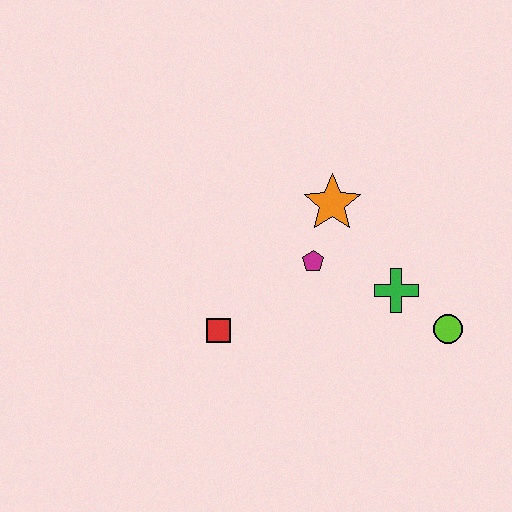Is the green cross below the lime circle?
No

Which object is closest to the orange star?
The magenta pentagon is closest to the orange star.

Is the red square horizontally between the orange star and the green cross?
No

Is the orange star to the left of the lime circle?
Yes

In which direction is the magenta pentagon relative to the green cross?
The magenta pentagon is to the left of the green cross.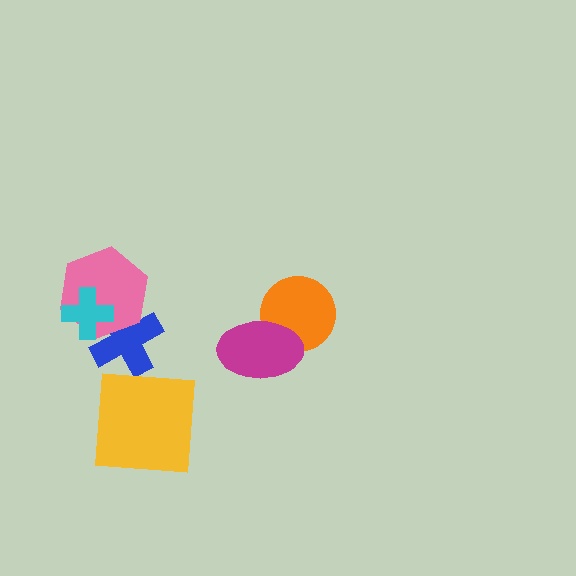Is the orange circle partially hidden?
Yes, it is partially covered by another shape.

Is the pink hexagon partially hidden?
Yes, it is partially covered by another shape.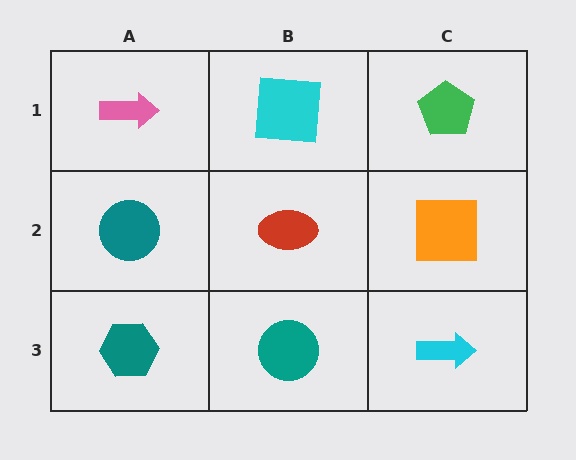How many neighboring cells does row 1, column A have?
2.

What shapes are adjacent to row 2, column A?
A pink arrow (row 1, column A), a teal hexagon (row 3, column A), a red ellipse (row 2, column B).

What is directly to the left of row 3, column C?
A teal circle.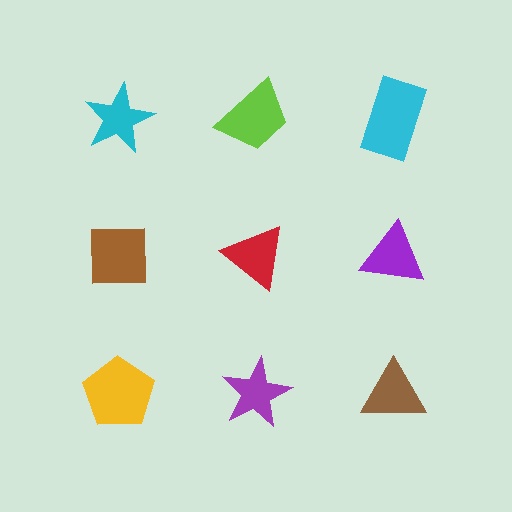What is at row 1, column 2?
A lime trapezoid.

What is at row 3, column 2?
A purple star.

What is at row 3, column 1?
A yellow pentagon.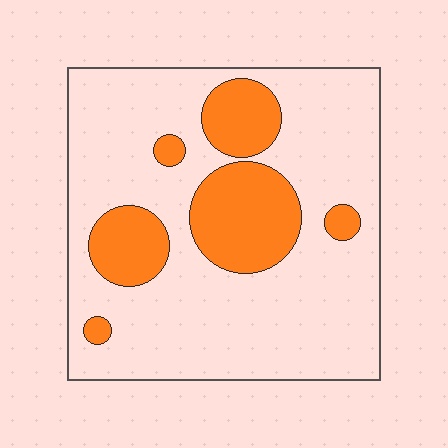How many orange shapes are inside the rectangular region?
6.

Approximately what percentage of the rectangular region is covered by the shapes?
Approximately 25%.